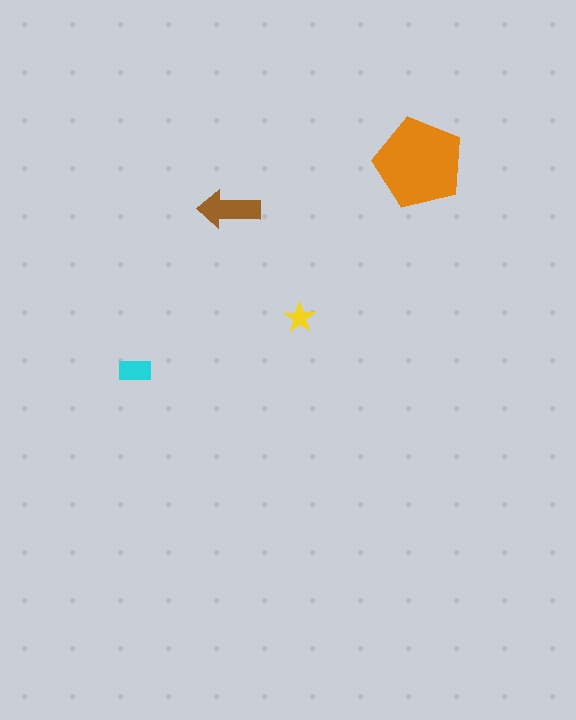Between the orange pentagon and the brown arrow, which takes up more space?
The orange pentagon.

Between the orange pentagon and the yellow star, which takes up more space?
The orange pentagon.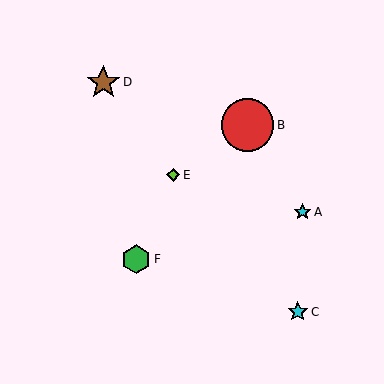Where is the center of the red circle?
The center of the red circle is at (248, 125).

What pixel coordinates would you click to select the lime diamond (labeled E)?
Click at (173, 175) to select the lime diamond E.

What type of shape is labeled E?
Shape E is a lime diamond.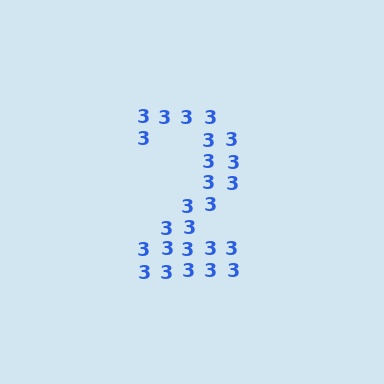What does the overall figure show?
The overall figure shows the digit 2.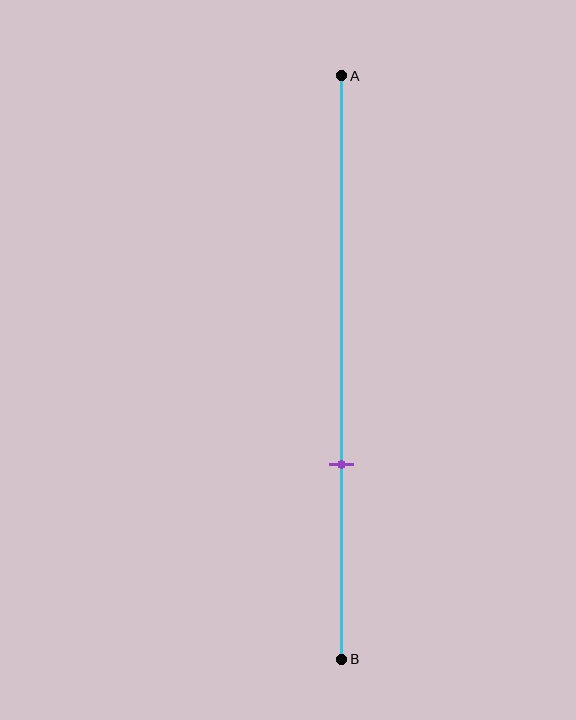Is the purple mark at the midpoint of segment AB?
No, the mark is at about 65% from A, not at the 50% midpoint.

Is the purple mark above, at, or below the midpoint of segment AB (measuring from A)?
The purple mark is below the midpoint of segment AB.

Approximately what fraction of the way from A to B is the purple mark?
The purple mark is approximately 65% of the way from A to B.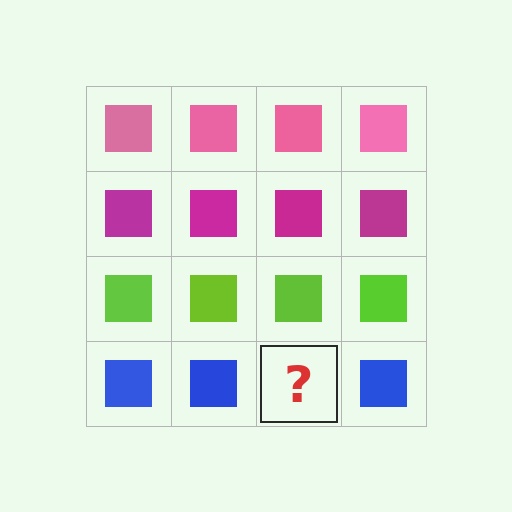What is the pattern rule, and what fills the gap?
The rule is that each row has a consistent color. The gap should be filled with a blue square.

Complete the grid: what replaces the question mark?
The question mark should be replaced with a blue square.